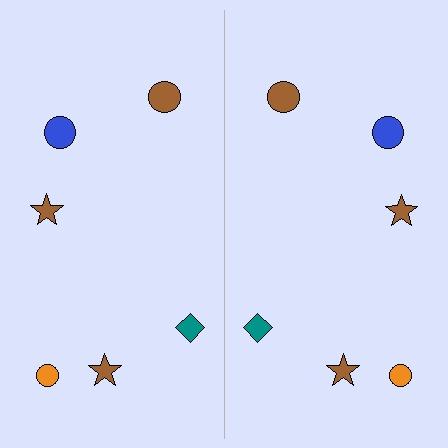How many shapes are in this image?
There are 12 shapes in this image.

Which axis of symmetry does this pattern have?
The pattern has a vertical axis of symmetry running through the center of the image.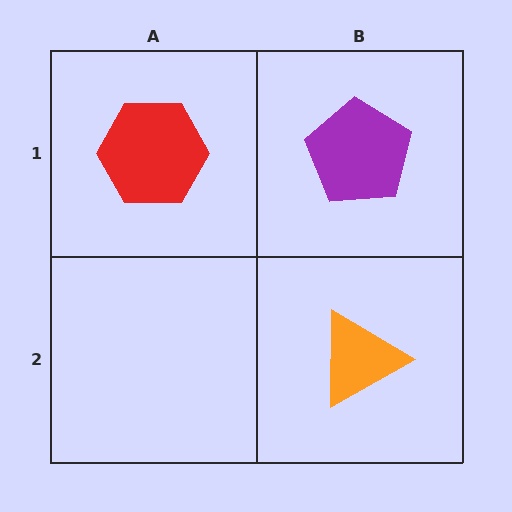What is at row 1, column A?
A red hexagon.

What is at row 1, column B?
A purple pentagon.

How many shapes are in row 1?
2 shapes.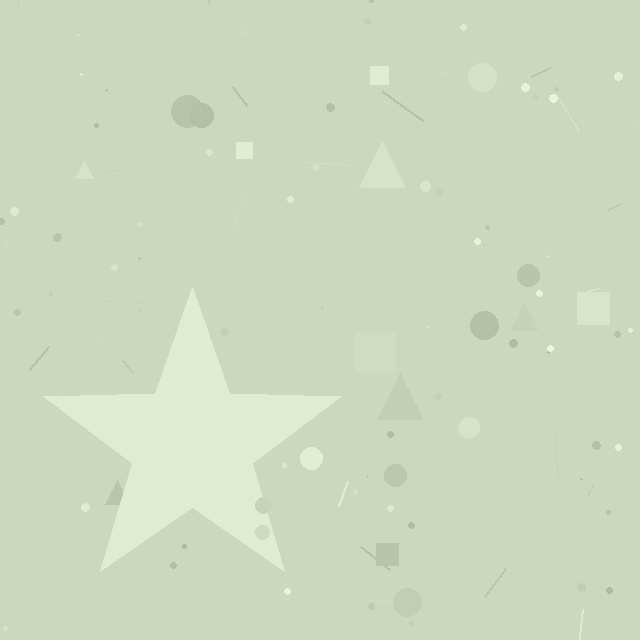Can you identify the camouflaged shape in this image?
The camouflaged shape is a star.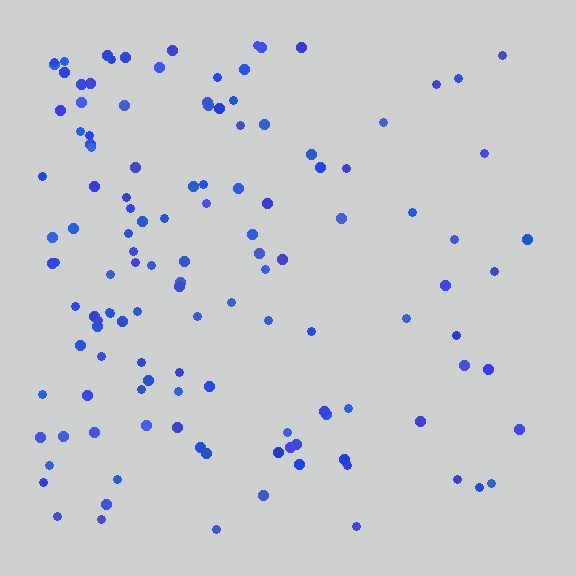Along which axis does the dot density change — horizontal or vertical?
Horizontal.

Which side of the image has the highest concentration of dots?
The left.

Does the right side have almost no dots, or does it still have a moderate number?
Still a moderate number, just noticeably fewer than the left.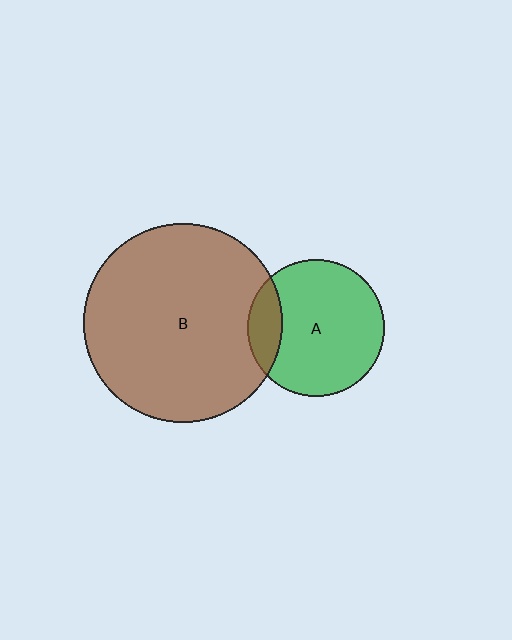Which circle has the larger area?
Circle B (brown).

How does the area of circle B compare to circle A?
Approximately 2.1 times.